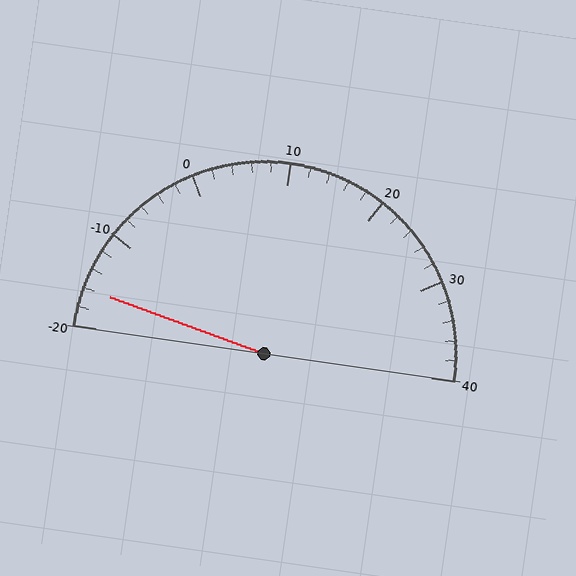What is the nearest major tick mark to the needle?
The nearest major tick mark is -20.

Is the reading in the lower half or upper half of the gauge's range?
The reading is in the lower half of the range (-20 to 40).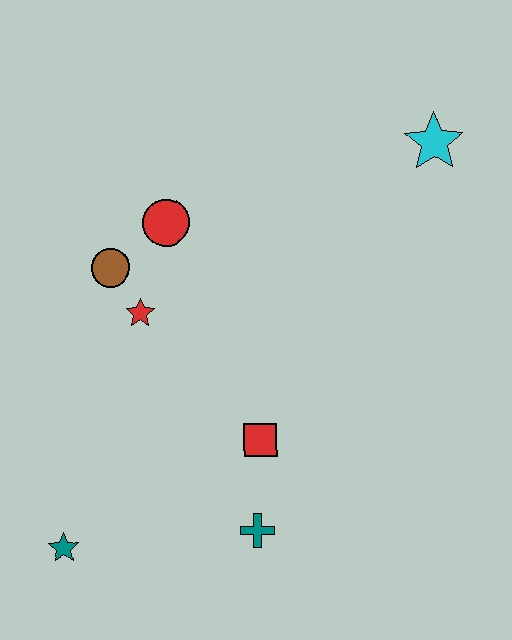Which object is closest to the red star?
The brown circle is closest to the red star.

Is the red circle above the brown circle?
Yes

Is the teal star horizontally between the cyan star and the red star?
No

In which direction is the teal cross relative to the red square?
The teal cross is below the red square.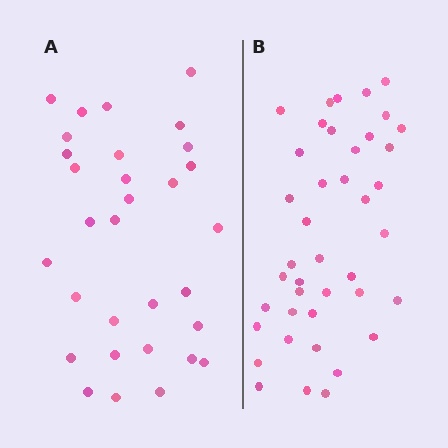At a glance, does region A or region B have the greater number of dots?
Region B (the right region) has more dots.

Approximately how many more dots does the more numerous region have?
Region B has roughly 10 or so more dots than region A.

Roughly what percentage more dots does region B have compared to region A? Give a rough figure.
About 30% more.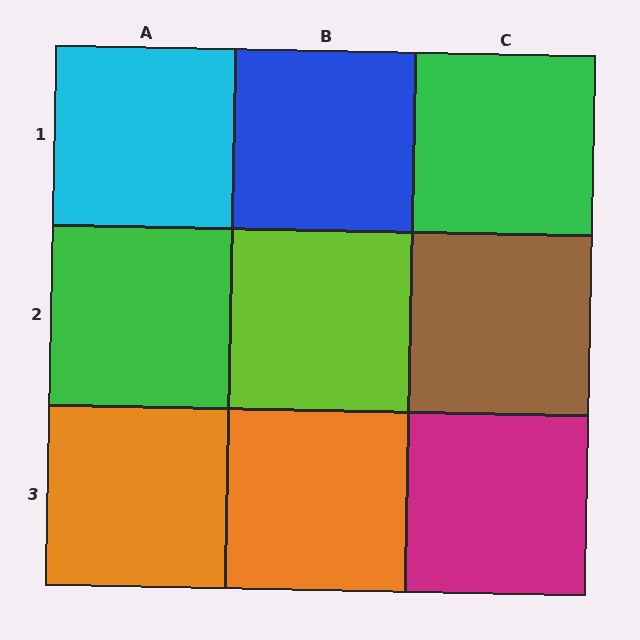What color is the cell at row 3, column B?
Orange.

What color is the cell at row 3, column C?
Magenta.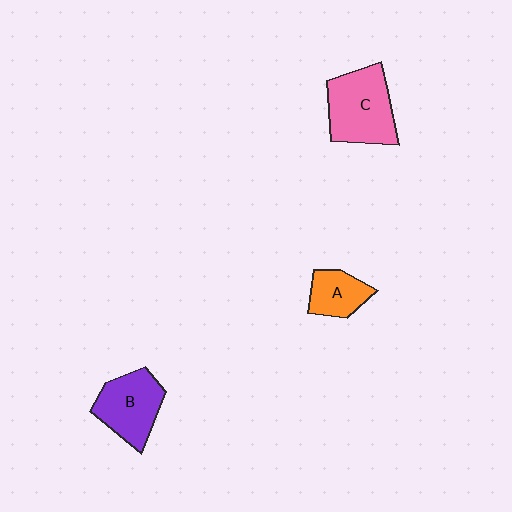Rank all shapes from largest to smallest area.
From largest to smallest: C (pink), B (purple), A (orange).